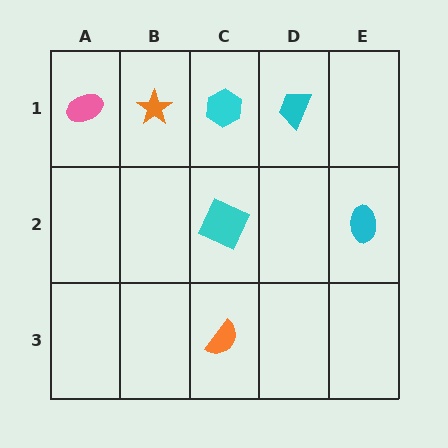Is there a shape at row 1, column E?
No, that cell is empty.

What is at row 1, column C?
A cyan hexagon.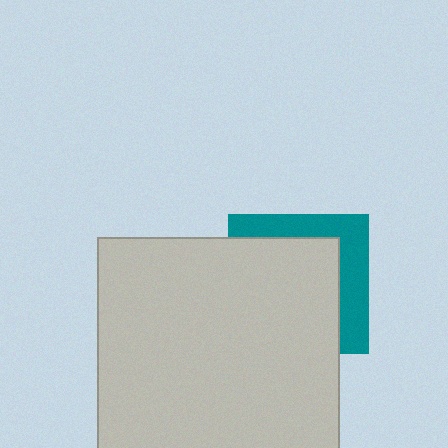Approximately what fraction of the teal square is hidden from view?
Roughly 65% of the teal square is hidden behind the light gray square.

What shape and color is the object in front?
The object in front is a light gray square.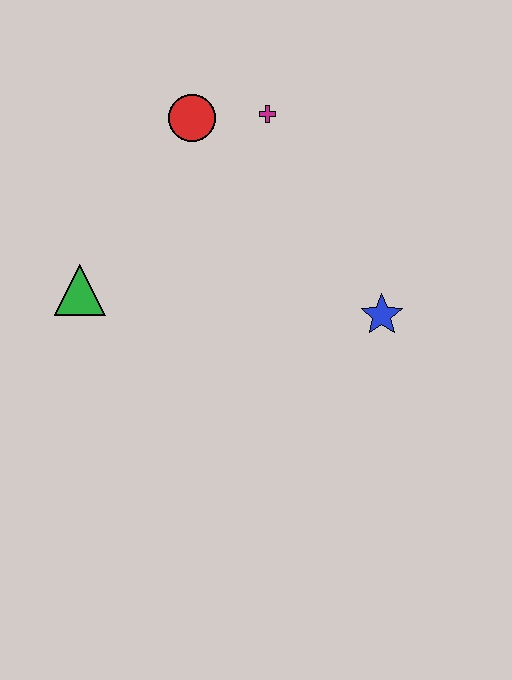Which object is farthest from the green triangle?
The blue star is farthest from the green triangle.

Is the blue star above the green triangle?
No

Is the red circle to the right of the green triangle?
Yes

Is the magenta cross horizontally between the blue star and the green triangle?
Yes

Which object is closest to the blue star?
The magenta cross is closest to the blue star.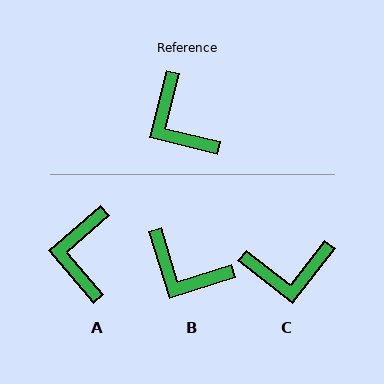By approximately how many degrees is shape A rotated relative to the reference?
Approximately 35 degrees clockwise.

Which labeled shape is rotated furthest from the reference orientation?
C, about 66 degrees away.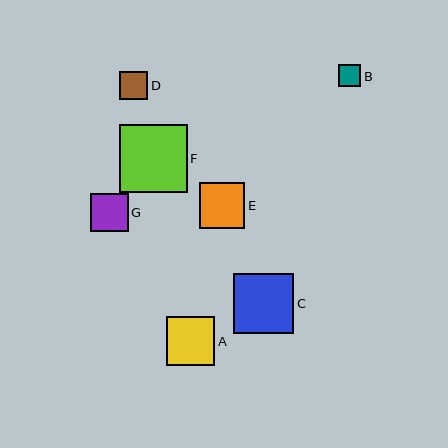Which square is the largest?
Square F is the largest with a size of approximately 68 pixels.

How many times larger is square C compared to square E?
Square C is approximately 1.3 times the size of square E.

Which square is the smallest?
Square B is the smallest with a size of approximately 22 pixels.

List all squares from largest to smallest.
From largest to smallest: F, C, A, E, G, D, B.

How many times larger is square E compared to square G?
Square E is approximately 1.2 times the size of square G.